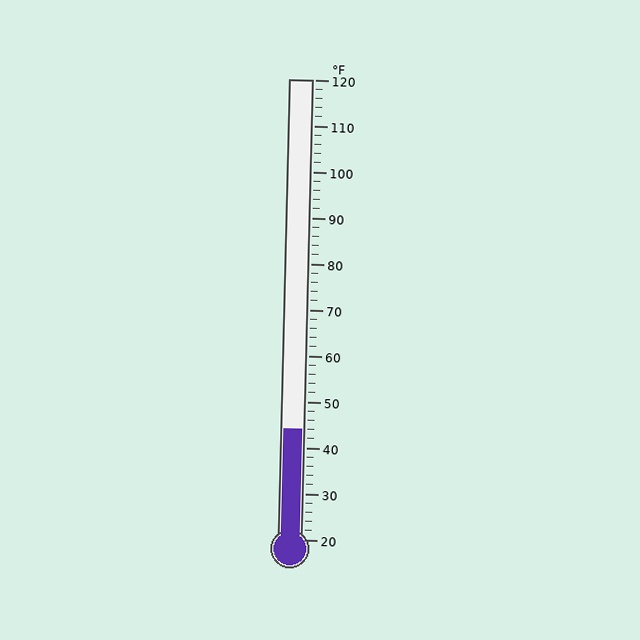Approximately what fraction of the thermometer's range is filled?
The thermometer is filled to approximately 25% of its range.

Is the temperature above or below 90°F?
The temperature is below 90°F.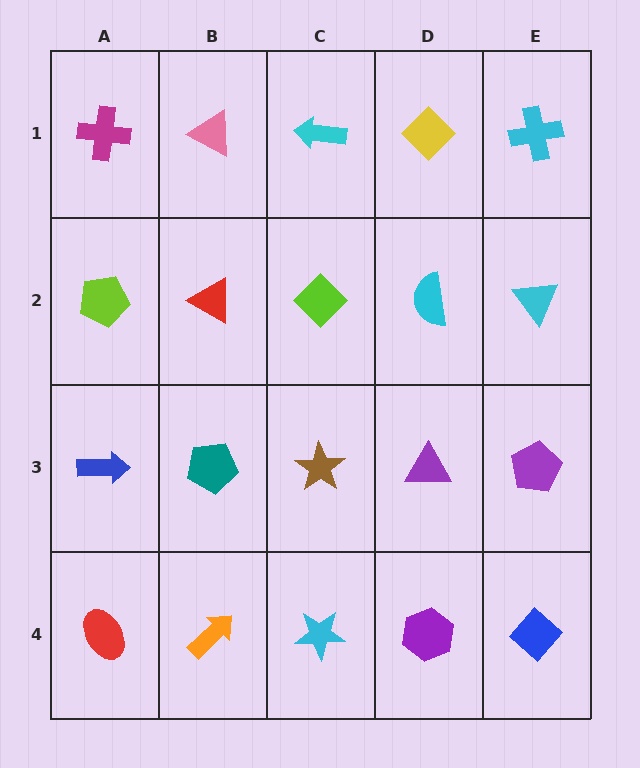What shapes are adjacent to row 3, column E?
A cyan triangle (row 2, column E), a blue diamond (row 4, column E), a purple triangle (row 3, column D).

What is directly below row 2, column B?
A teal pentagon.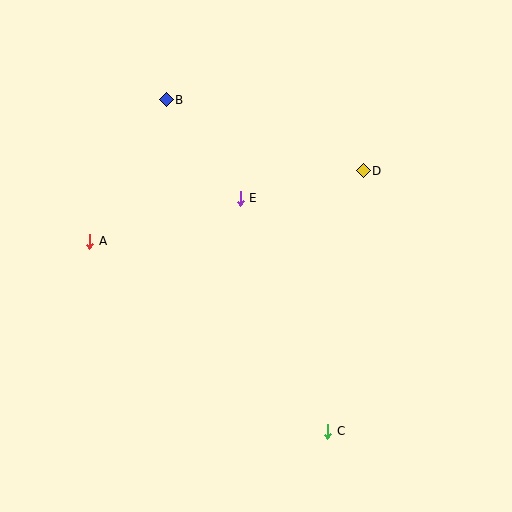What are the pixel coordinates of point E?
Point E is at (240, 198).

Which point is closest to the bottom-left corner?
Point A is closest to the bottom-left corner.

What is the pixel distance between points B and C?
The distance between B and C is 368 pixels.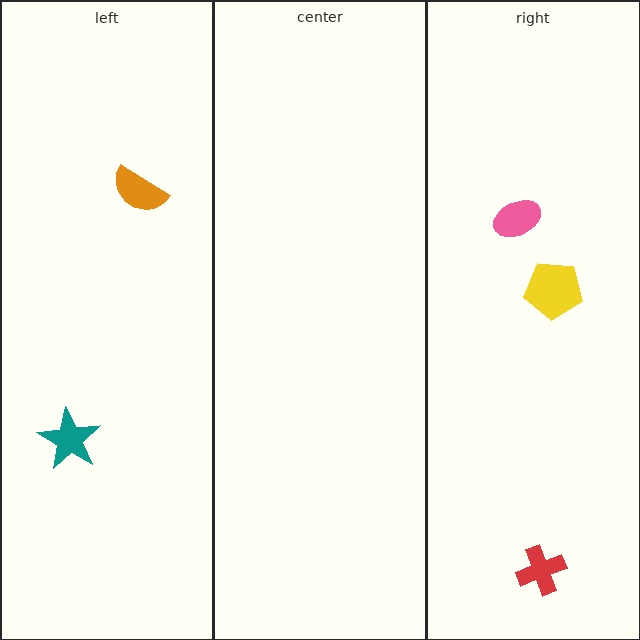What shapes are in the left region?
The teal star, the orange semicircle.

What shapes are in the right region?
The yellow pentagon, the red cross, the pink ellipse.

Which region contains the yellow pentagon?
The right region.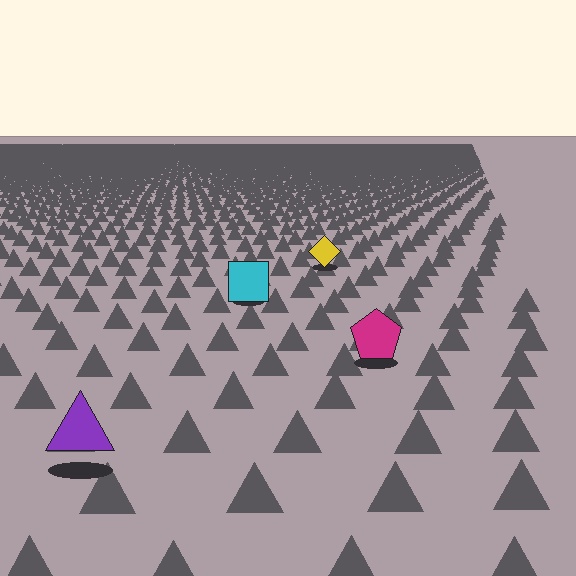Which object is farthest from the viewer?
The yellow diamond is farthest from the viewer. It appears smaller and the ground texture around it is denser.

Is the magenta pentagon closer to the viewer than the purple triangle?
No. The purple triangle is closer — you can tell from the texture gradient: the ground texture is coarser near it.